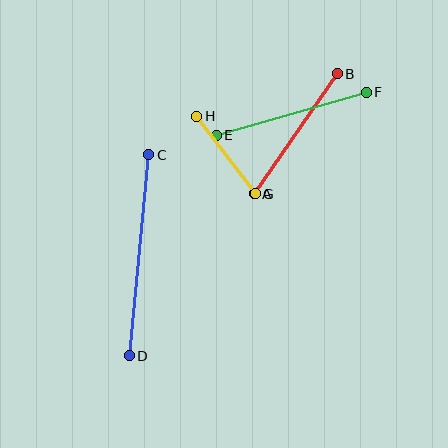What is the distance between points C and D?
The distance is approximately 202 pixels.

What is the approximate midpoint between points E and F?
The midpoint is at approximately (291, 114) pixels.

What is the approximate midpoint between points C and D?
The midpoint is at approximately (139, 255) pixels.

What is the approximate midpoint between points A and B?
The midpoint is at approximately (296, 134) pixels.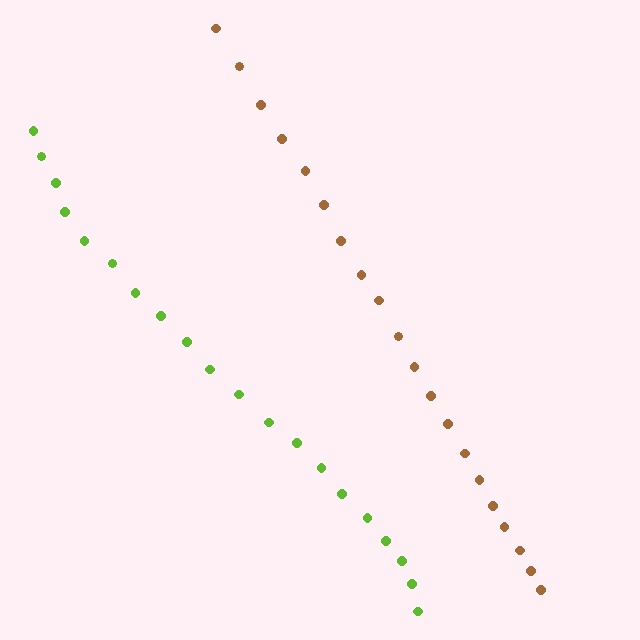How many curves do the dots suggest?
There are 2 distinct paths.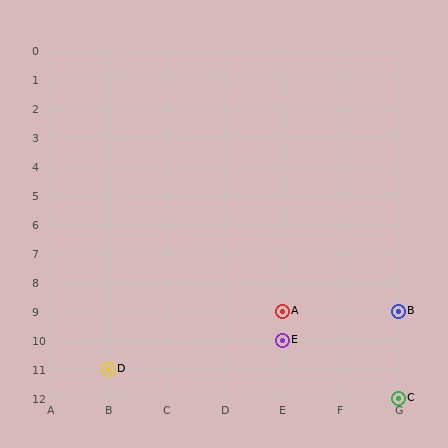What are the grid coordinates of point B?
Point B is at grid coordinates (G, 9).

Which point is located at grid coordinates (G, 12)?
Point C is at (G, 12).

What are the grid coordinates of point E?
Point E is at grid coordinates (E, 10).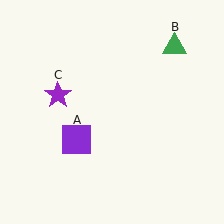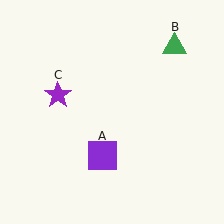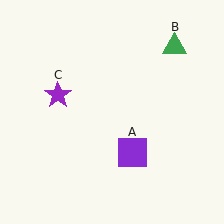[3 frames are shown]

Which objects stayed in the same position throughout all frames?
Green triangle (object B) and purple star (object C) remained stationary.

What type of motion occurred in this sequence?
The purple square (object A) rotated counterclockwise around the center of the scene.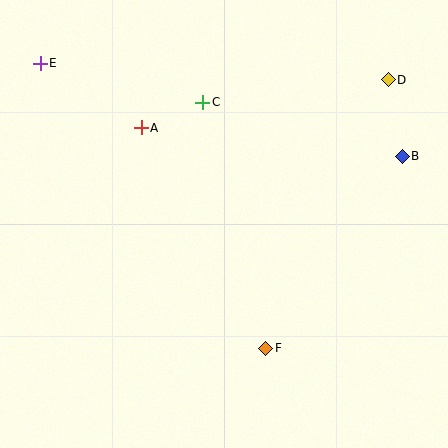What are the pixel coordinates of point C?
Point C is at (203, 102).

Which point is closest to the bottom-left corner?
Point F is closest to the bottom-left corner.